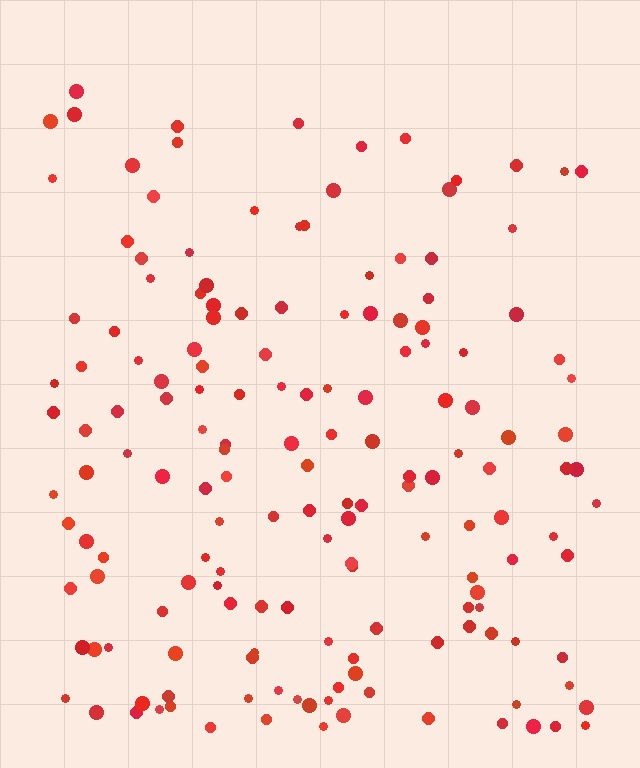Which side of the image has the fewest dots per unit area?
The top.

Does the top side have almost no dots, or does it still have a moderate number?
Still a moderate number, just noticeably fewer than the bottom.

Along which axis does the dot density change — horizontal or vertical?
Vertical.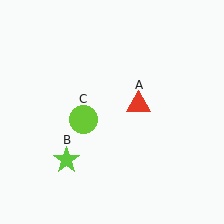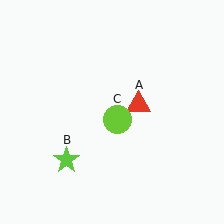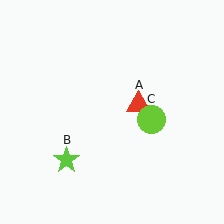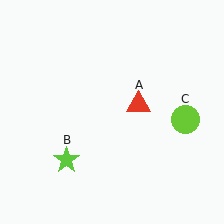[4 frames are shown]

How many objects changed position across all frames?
1 object changed position: lime circle (object C).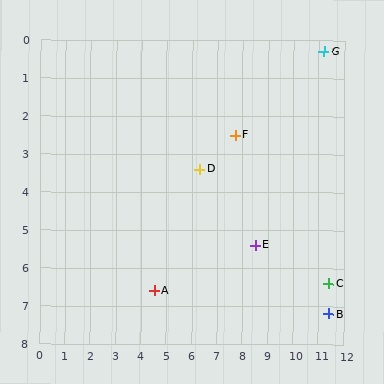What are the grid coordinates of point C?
Point C is at approximately (11.4, 6.4).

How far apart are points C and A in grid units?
Points C and A are about 6.9 grid units apart.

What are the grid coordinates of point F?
Point F is at approximately (7.7, 2.5).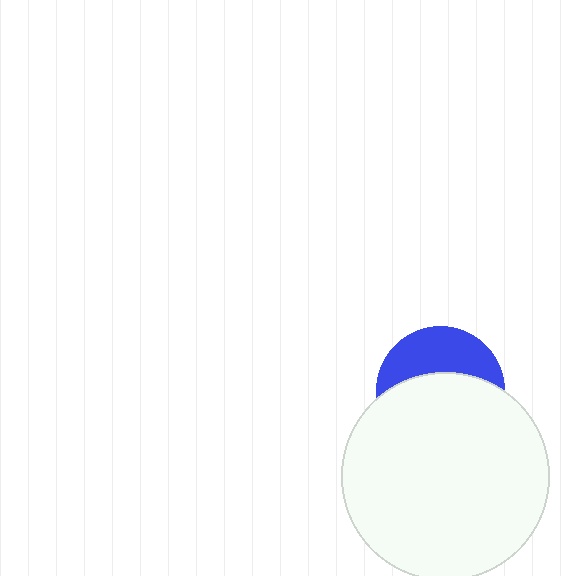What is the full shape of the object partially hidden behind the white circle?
The partially hidden object is a blue circle.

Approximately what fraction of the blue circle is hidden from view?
Roughly 62% of the blue circle is hidden behind the white circle.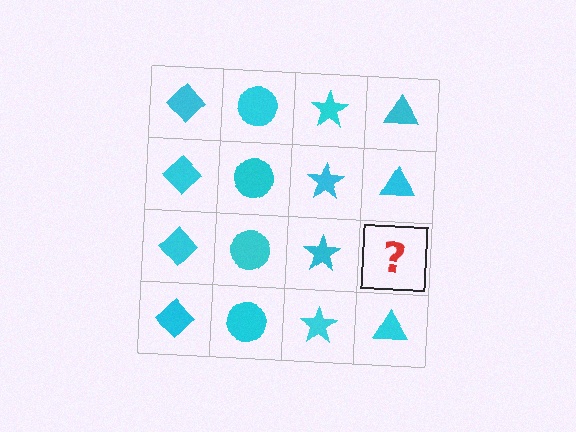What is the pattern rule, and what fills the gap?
The rule is that each column has a consistent shape. The gap should be filled with a cyan triangle.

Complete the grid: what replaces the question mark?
The question mark should be replaced with a cyan triangle.